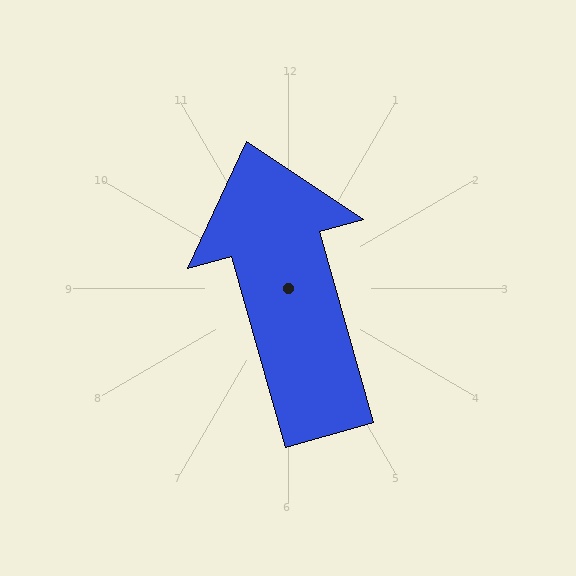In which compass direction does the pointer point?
North.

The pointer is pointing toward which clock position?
Roughly 11 o'clock.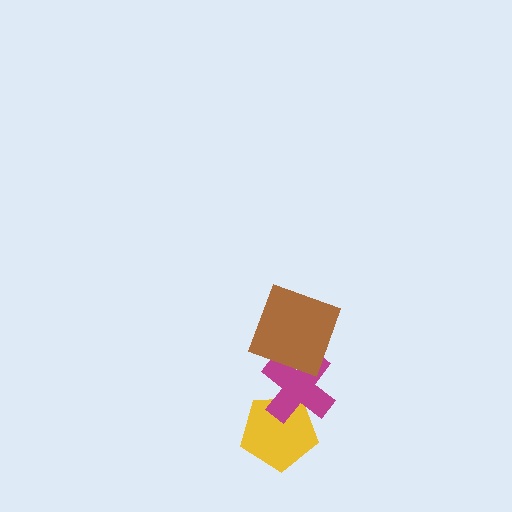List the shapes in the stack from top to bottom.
From top to bottom: the brown square, the magenta cross, the yellow pentagon.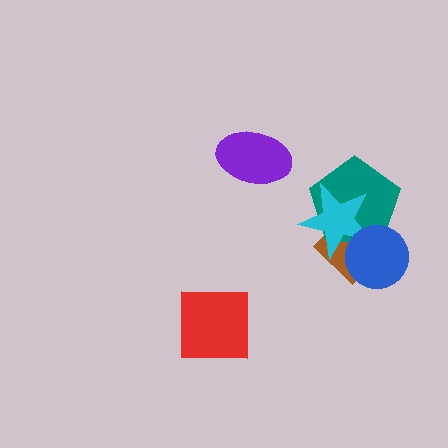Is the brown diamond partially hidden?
Yes, it is partially covered by another shape.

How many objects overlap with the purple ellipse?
0 objects overlap with the purple ellipse.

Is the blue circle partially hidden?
No, no other shape covers it.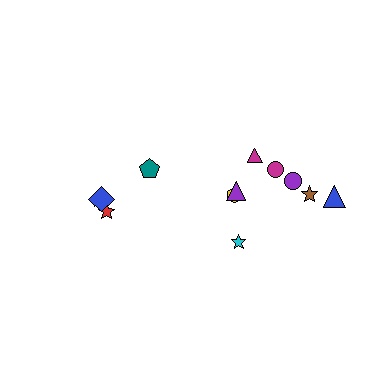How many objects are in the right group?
There are 8 objects.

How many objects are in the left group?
There are 4 objects.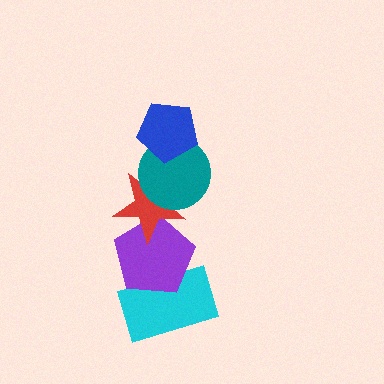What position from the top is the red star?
The red star is 3rd from the top.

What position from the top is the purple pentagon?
The purple pentagon is 4th from the top.